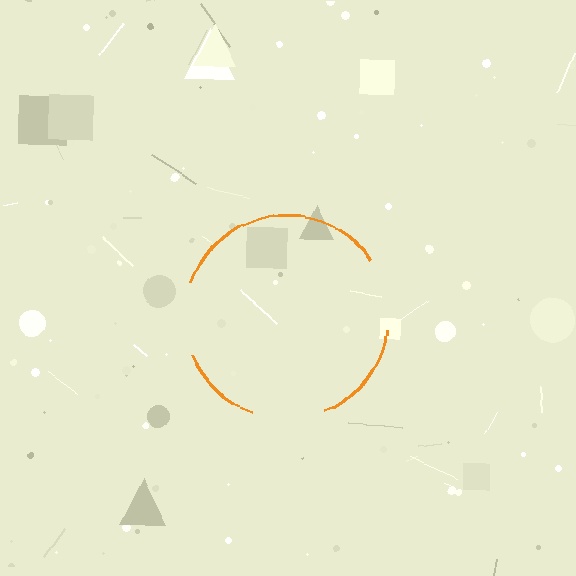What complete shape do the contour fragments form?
The contour fragments form a circle.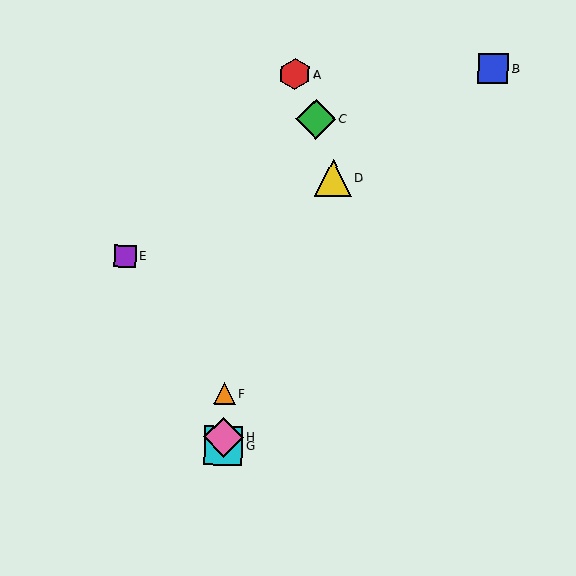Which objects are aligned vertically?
Objects F, G, H are aligned vertically.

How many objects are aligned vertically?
3 objects (F, G, H) are aligned vertically.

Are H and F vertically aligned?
Yes, both are at x≈223.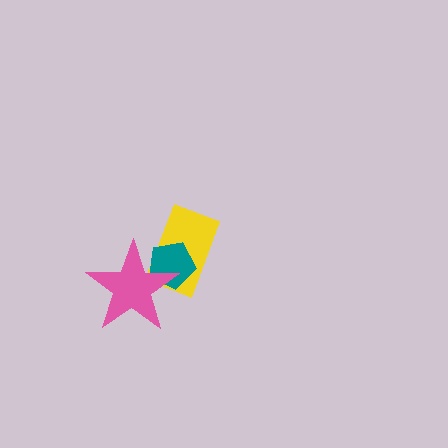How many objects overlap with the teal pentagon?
2 objects overlap with the teal pentagon.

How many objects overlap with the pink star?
2 objects overlap with the pink star.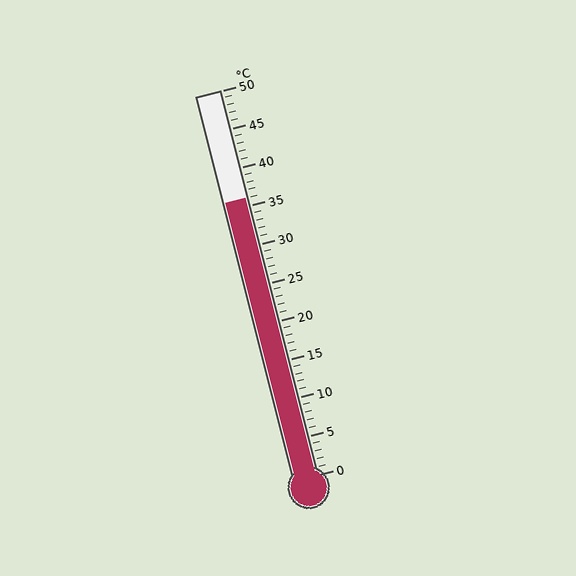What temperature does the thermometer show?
The thermometer shows approximately 36°C.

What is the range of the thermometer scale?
The thermometer scale ranges from 0°C to 50°C.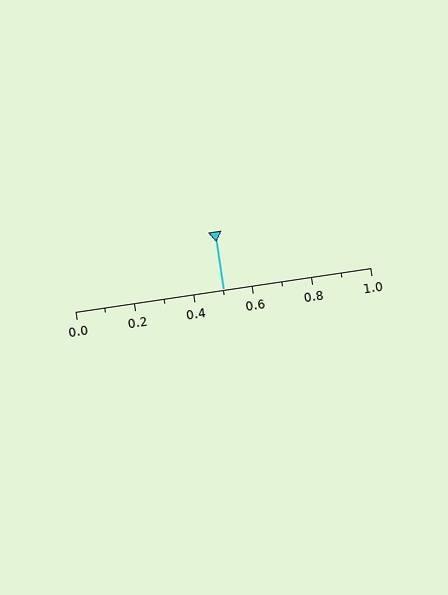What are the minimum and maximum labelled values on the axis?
The axis runs from 0.0 to 1.0.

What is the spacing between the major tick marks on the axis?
The major ticks are spaced 0.2 apart.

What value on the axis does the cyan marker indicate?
The marker indicates approximately 0.5.